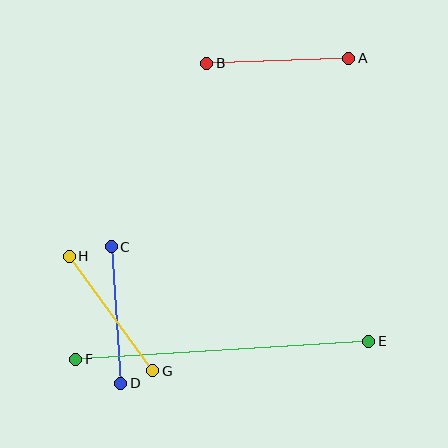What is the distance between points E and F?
The distance is approximately 294 pixels.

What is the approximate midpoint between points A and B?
The midpoint is at approximately (278, 61) pixels.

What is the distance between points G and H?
The distance is approximately 142 pixels.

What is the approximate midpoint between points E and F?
The midpoint is at approximately (222, 350) pixels.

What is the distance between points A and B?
The distance is approximately 142 pixels.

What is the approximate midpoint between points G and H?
The midpoint is at approximately (111, 314) pixels.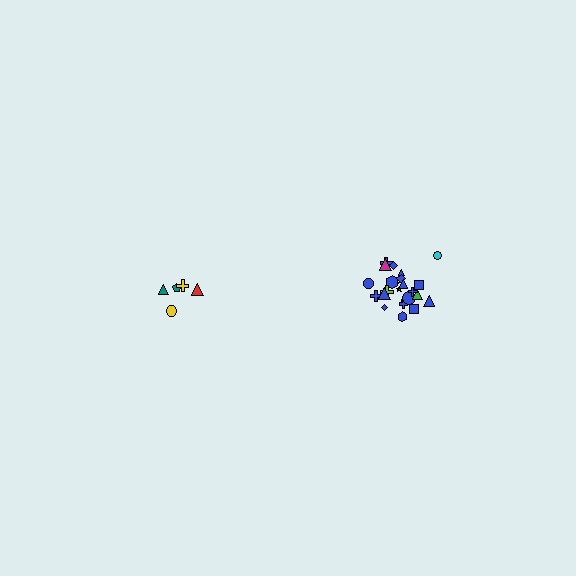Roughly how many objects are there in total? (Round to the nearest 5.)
Roughly 30 objects in total.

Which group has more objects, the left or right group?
The right group.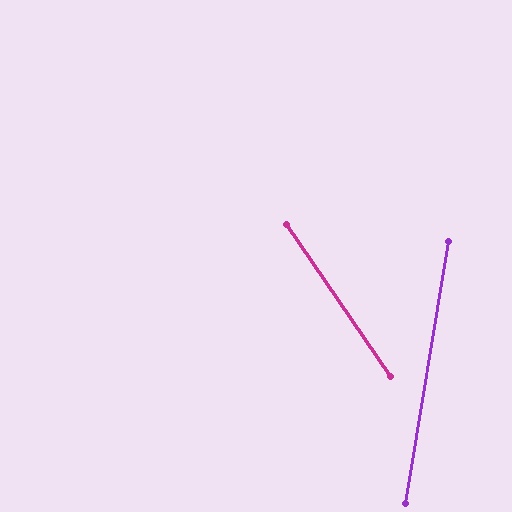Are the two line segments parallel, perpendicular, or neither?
Neither parallel nor perpendicular — they differ by about 44°.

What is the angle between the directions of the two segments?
Approximately 44 degrees.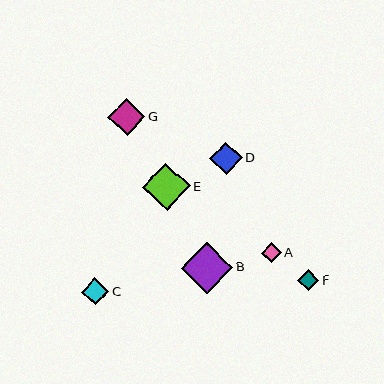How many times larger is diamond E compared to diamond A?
Diamond E is approximately 2.4 times the size of diamond A.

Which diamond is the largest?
Diamond B is the largest with a size of approximately 52 pixels.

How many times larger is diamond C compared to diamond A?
Diamond C is approximately 1.4 times the size of diamond A.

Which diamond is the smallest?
Diamond A is the smallest with a size of approximately 20 pixels.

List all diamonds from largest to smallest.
From largest to smallest: B, E, G, D, C, F, A.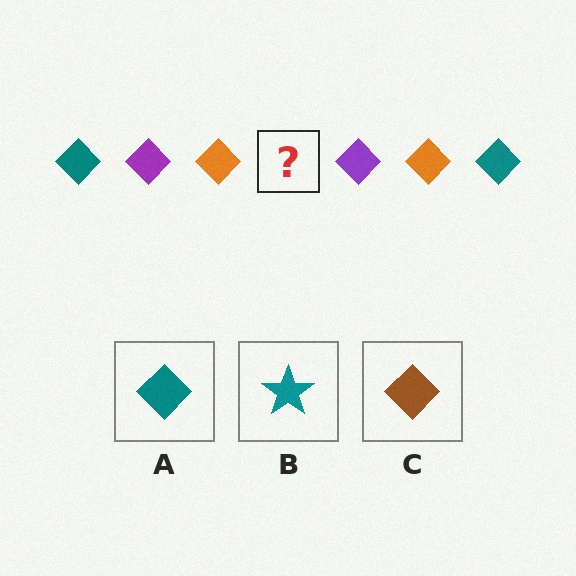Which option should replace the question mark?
Option A.